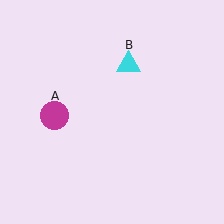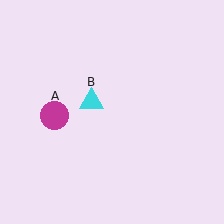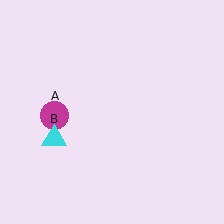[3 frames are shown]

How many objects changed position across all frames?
1 object changed position: cyan triangle (object B).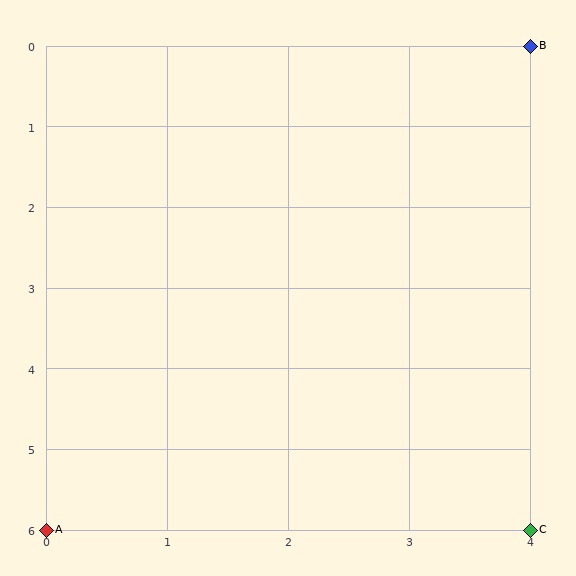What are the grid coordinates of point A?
Point A is at grid coordinates (0, 6).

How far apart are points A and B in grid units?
Points A and B are 4 columns and 6 rows apart (about 7.2 grid units diagonally).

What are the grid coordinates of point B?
Point B is at grid coordinates (4, 0).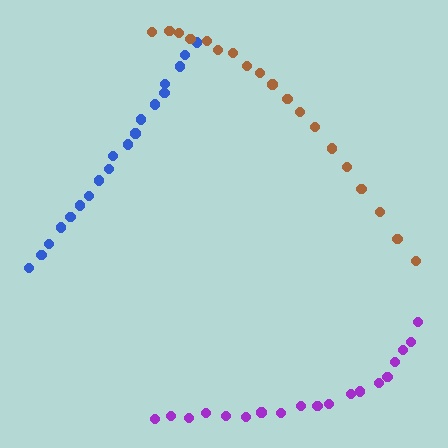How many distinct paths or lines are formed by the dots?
There are 3 distinct paths.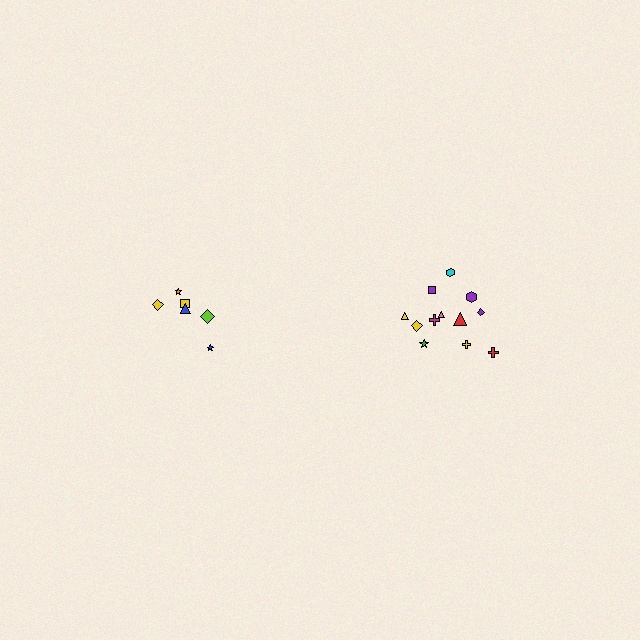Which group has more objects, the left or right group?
The right group.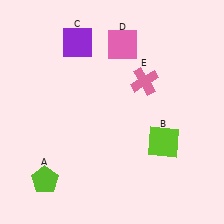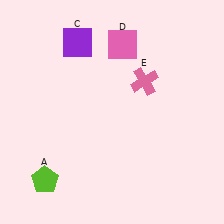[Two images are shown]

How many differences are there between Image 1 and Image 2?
There is 1 difference between the two images.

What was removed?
The lime square (B) was removed in Image 2.